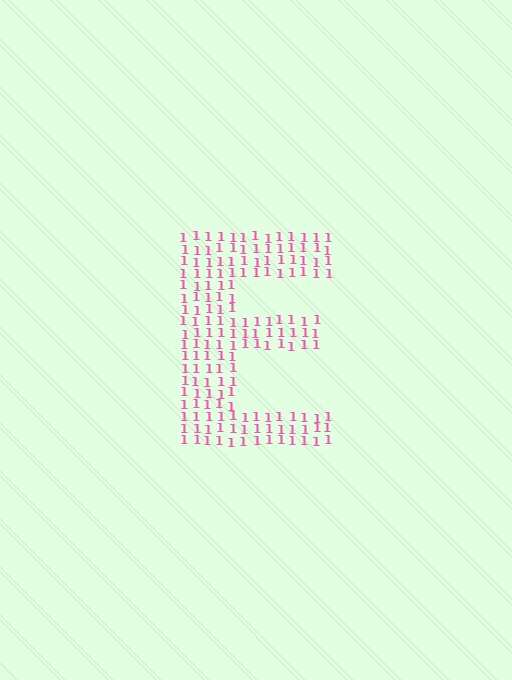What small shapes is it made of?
It is made of small digit 1's.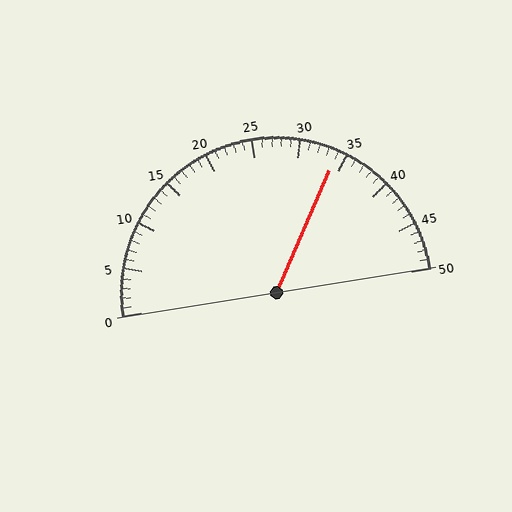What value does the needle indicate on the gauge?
The needle indicates approximately 34.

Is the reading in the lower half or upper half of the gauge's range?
The reading is in the upper half of the range (0 to 50).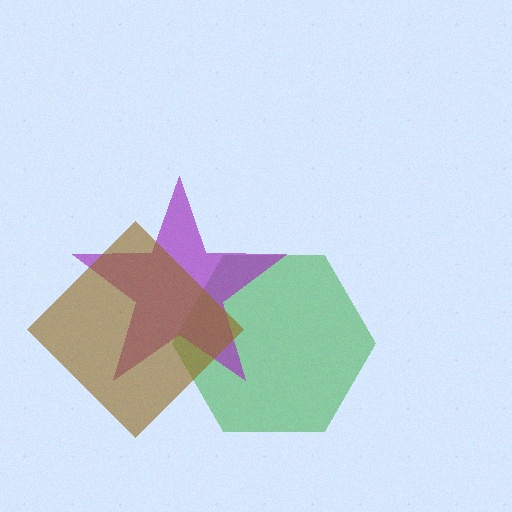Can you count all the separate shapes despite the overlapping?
Yes, there are 3 separate shapes.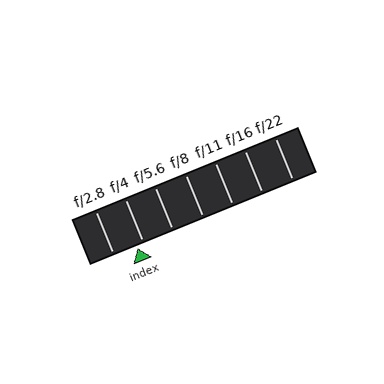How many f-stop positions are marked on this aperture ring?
There are 7 f-stop positions marked.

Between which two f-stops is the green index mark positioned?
The index mark is between f/2.8 and f/4.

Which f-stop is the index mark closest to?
The index mark is closest to f/4.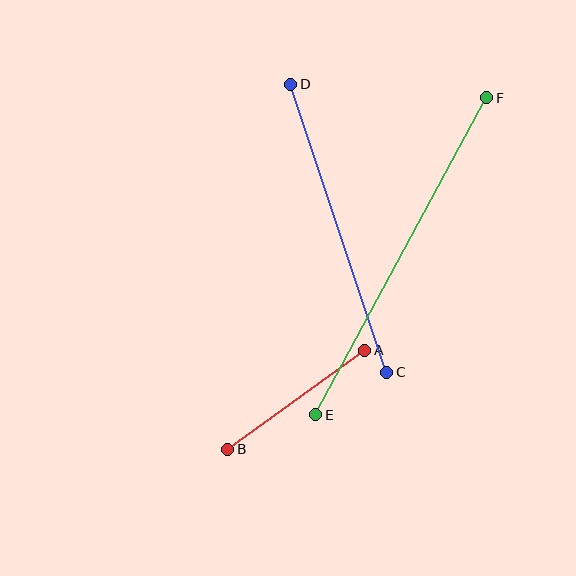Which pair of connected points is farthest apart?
Points E and F are farthest apart.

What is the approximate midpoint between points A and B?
The midpoint is at approximately (296, 400) pixels.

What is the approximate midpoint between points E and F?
The midpoint is at approximately (401, 256) pixels.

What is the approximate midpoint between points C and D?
The midpoint is at approximately (339, 228) pixels.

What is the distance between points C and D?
The distance is approximately 303 pixels.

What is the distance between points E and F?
The distance is approximately 360 pixels.